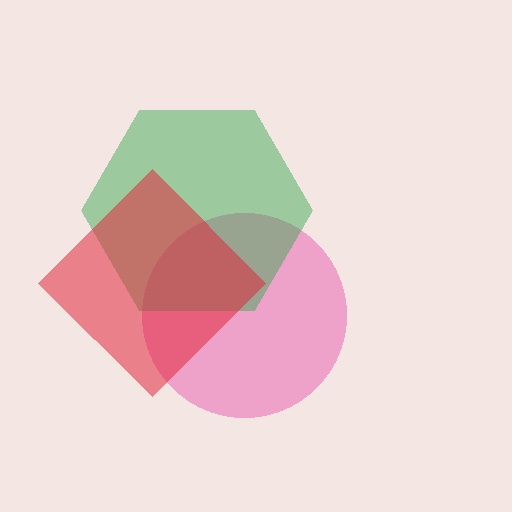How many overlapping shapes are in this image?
There are 3 overlapping shapes in the image.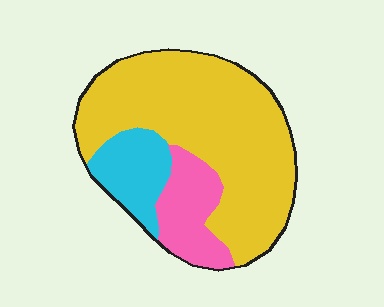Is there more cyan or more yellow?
Yellow.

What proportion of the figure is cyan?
Cyan covers 15% of the figure.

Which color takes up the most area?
Yellow, at roughly 70%.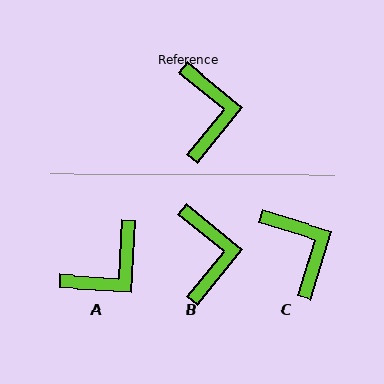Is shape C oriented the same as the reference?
No, it is off by about 22 degrees.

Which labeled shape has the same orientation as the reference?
B.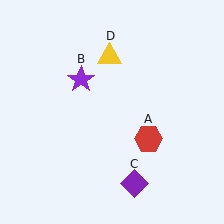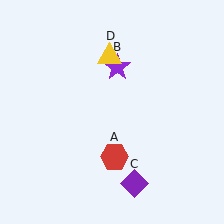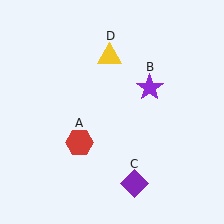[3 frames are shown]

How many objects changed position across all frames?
2 objects changed position: red hexagon (object A), purple star (object B).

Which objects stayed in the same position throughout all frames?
Purple diamond (object C) and yellow triangle (object D) remained stationary.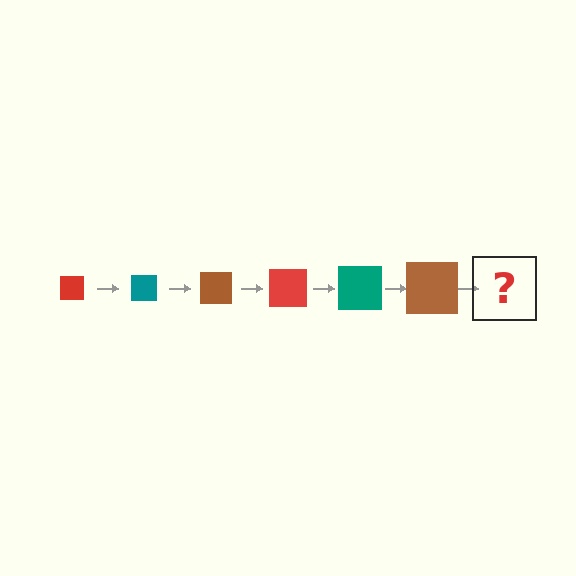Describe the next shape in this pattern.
It should be a red square, larger than the previous one.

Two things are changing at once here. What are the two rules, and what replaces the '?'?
The two rules are that the square grows larger each step and the color cycles through red, teal, and brown. The '?' should be a red square, larger than the previous one.